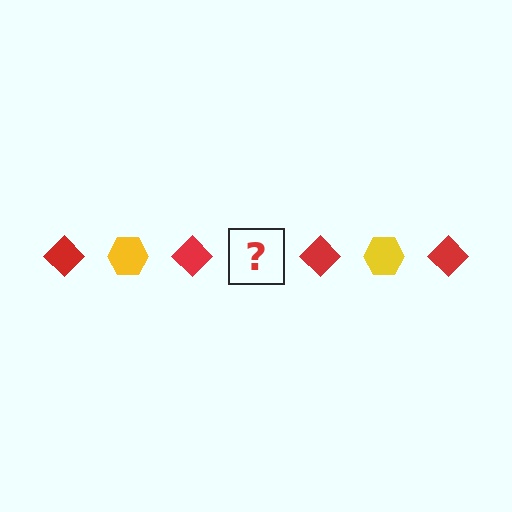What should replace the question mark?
The question mark should be replaced with a yellow hexagon.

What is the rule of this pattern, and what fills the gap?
The rule is that the pattern alternates between red diamond and yellow hexagon. The gap should be filled with a yellow hexagon.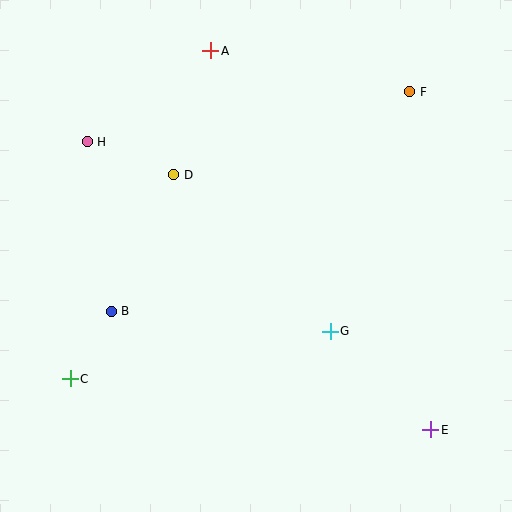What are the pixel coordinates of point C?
Point C is at (70, 379).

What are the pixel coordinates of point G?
Point G is at (330, 331).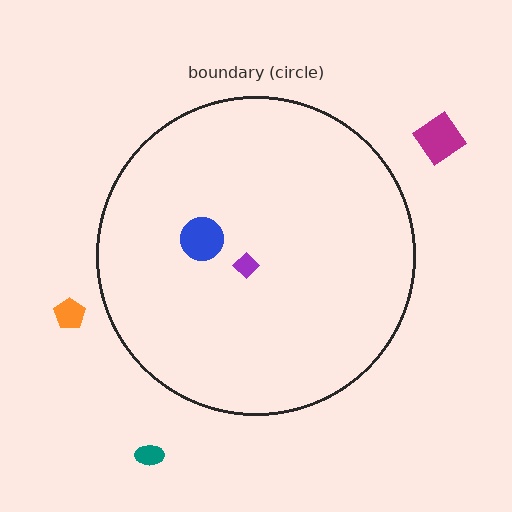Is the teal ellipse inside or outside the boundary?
Outside.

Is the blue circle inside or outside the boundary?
Inside.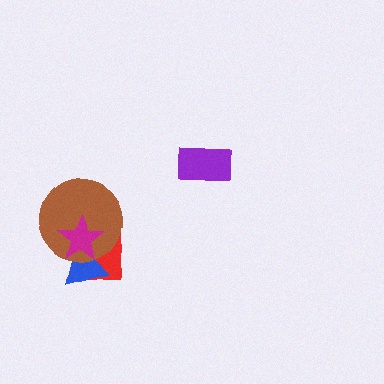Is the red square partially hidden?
Yes, it is partially covered by another shape.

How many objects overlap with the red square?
3 objects overlap with the red square.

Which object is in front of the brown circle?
The magenta star is in front of the brown circle.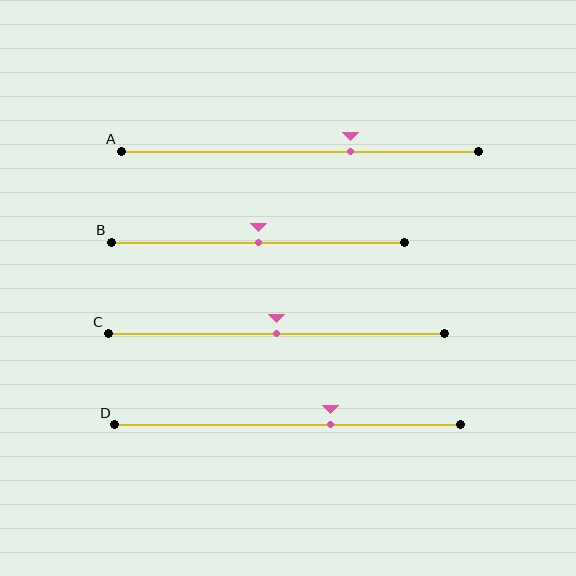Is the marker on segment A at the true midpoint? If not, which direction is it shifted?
No, the marker on segment A is shifted to the right by about 14% of the segment length.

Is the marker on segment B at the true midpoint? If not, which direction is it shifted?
Yes, the marker on segment B is at the true midpoint.